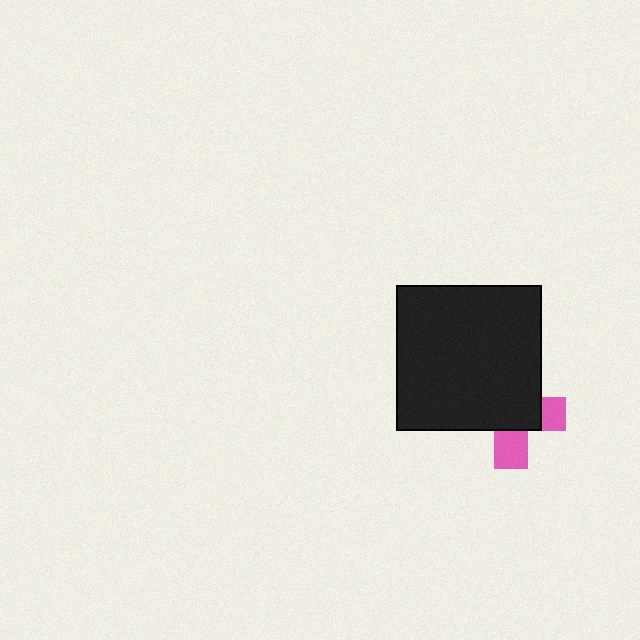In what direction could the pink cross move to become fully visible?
The pink cross could move toward the lower-right. That would shift it out from behind the black square entirely.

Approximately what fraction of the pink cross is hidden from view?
Roughly 67% of the pink cross is hidden behind the black square.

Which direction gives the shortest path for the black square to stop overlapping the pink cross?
Moving toward the upper-left gives the shortest separation.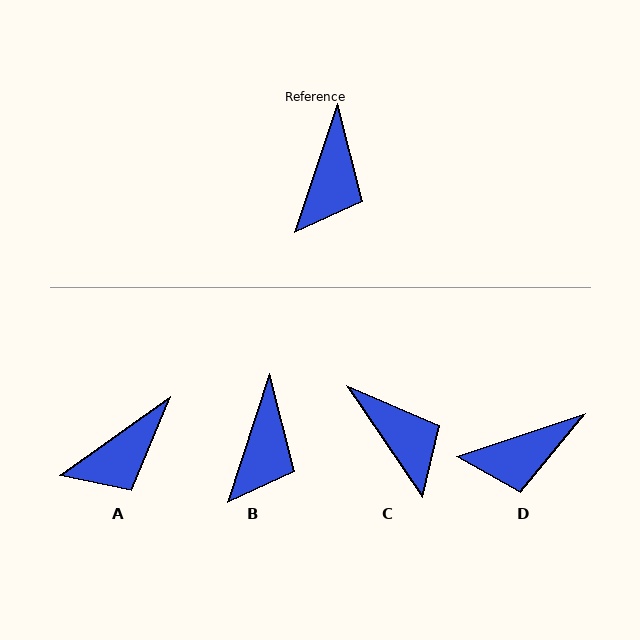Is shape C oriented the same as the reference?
No, it is off by about 52 degrees.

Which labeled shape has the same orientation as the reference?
B.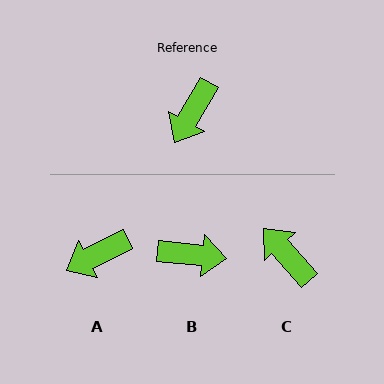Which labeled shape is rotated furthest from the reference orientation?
B, about 114 degrees away.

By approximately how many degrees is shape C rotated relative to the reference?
Approximately 108 degrees clockwise.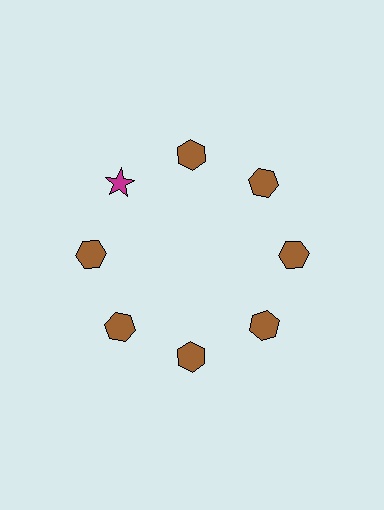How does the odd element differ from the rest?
It differs in both color (magenta instead of brown) and shape (star instead of hexagon).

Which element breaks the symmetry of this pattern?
The magenta star at roughly the 10 o'clock position breaks the symmetry. All other shapes are brown hexagons.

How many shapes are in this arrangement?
There are 8 shapes arranged in a ring pattern.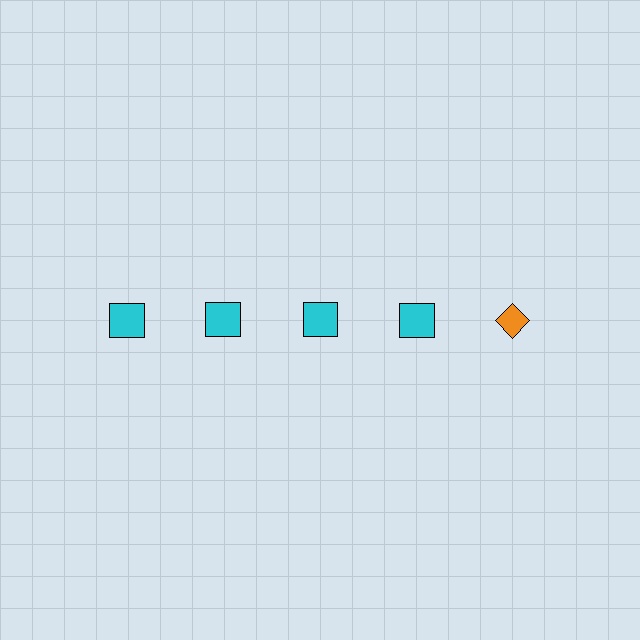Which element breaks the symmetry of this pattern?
The orange diamond in the top row, rightmost column breaks the symmetry. All other shapes are cyan squares.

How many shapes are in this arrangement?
There are 5 shapes arranged in a grid pattern.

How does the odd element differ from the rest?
It differs in both color (orange instead of cyan) and shape (diamond instead of square).